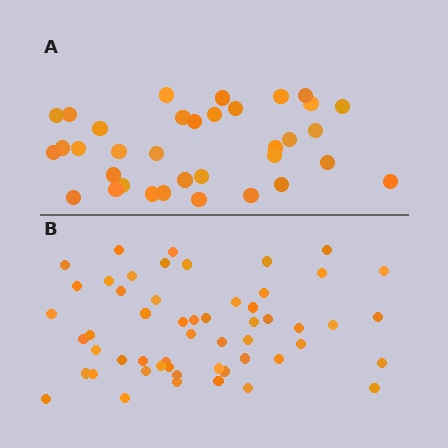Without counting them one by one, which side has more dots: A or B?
Region B (the bottom region) has more dots.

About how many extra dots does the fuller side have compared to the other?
Region B has approximately 20 more dots than region A.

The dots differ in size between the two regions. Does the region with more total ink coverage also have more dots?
No. Region A has more total ink coverage because its dots are larger, but region B actually contains more individual dots. Total area can be misleading — the number of items is what matters here.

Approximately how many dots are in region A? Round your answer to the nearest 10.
About 40 dots. (The exact count is 35, which rounds to 40.)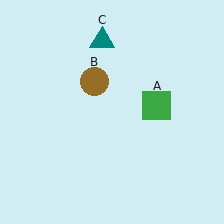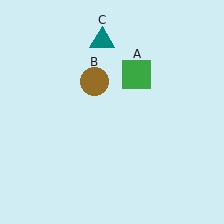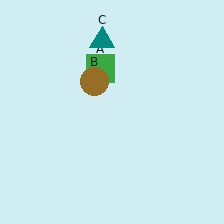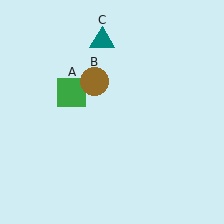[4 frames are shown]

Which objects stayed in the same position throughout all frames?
Brown circle (object B) and teal triangle (object C) remained stationary.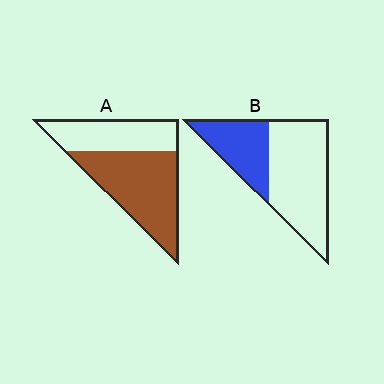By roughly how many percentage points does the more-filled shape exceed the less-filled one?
By roughly 25 percentage points (A over B).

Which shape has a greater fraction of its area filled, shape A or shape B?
Shape A.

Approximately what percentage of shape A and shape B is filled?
A is approximately 60% and B is approximately 35%.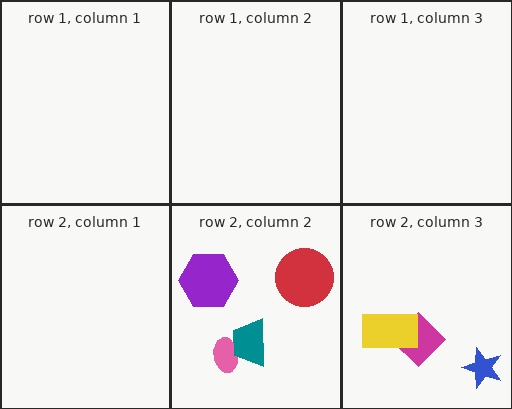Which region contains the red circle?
The row 2, column 2 region.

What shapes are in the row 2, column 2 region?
The pink ellipse, the purple hexagon, the teal trapezoid, the red circle.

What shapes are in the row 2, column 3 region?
The magenta diamond, the blue star, the yellow rectangle.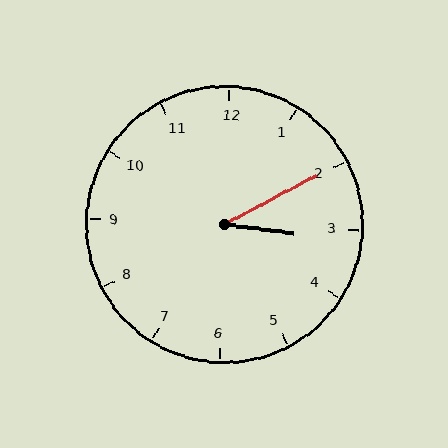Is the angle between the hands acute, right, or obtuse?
It is acute.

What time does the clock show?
3:10.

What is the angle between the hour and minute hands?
Approximately 35 degrees.